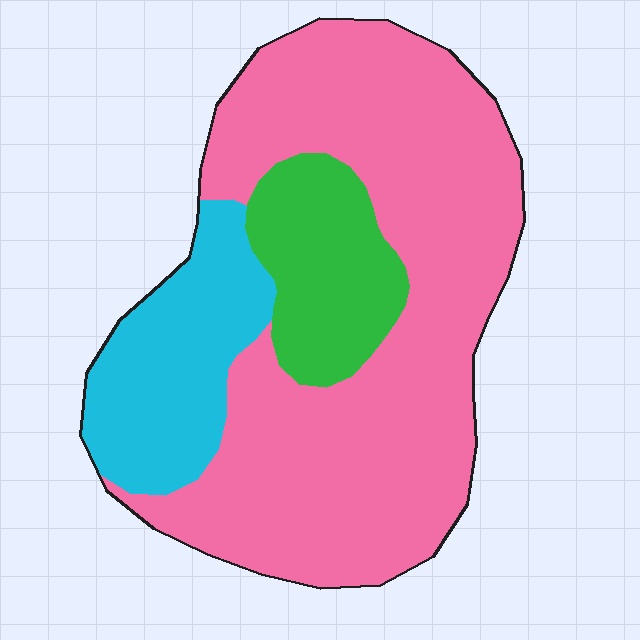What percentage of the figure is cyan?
Cyan takes up about one fifth (1/5) of the figure.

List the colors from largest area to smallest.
From largest to smallest: pink, cyan, green.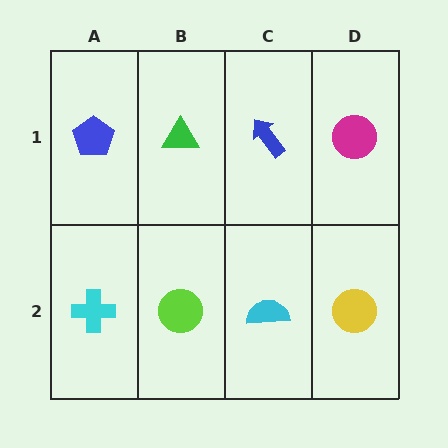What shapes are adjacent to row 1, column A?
A cyan cross (row 2, column A), a green triangle (row 1, column B).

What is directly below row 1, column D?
A yellow circle.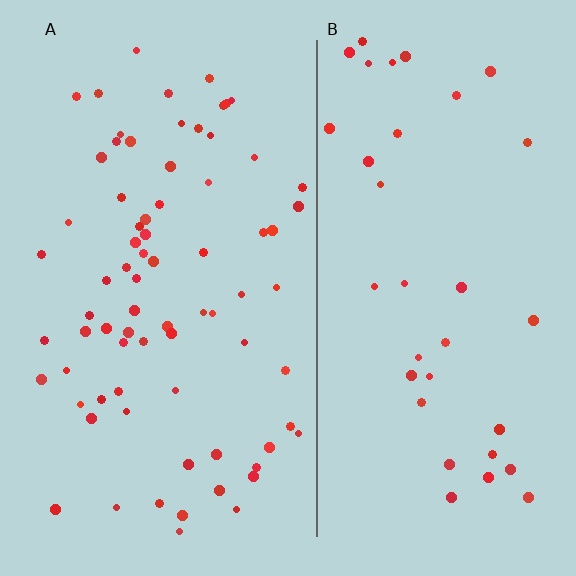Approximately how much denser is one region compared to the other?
Approximately 2.1× — region A over region B.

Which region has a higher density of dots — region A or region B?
A (the left).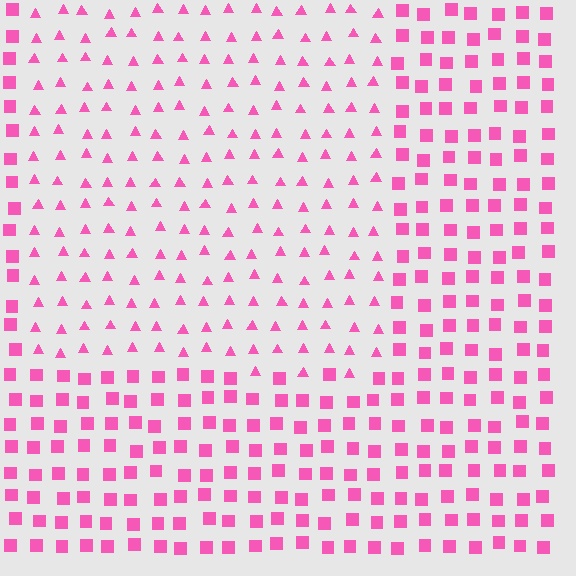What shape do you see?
I see a rectangle.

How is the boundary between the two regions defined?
The boundary is defined by a change in element shape: triangles inside vs. squares outside. All elements share the same color and spacing.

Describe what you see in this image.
The image is filled with small pink elements arranged in a uniform grid. A rectangle-shaped region contains triangles, while the surrounding area contains squares. The boundary is defined purely by the change in element shape.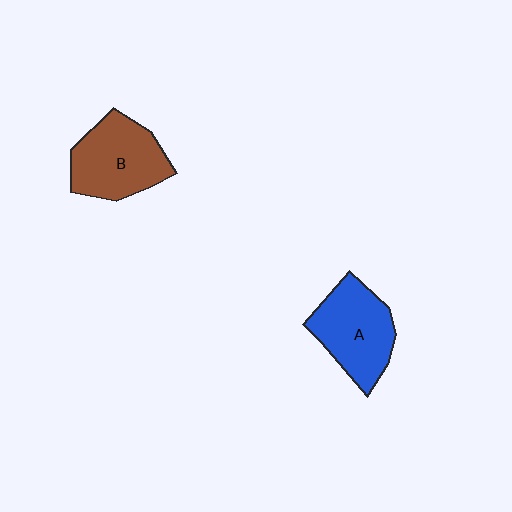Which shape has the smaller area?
Shape A (blue).